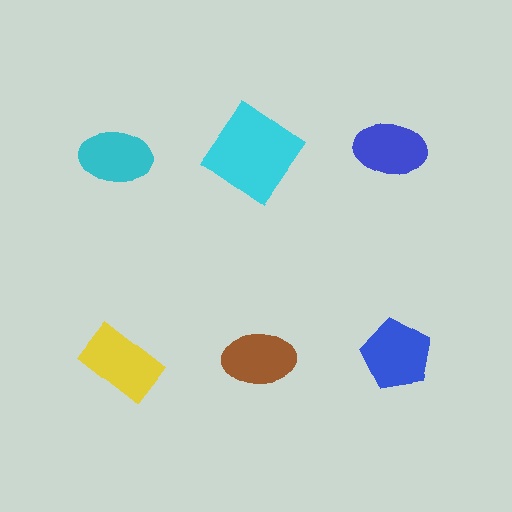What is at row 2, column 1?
A yellow rectangle.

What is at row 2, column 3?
A blue pentagon.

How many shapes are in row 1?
3 shapes.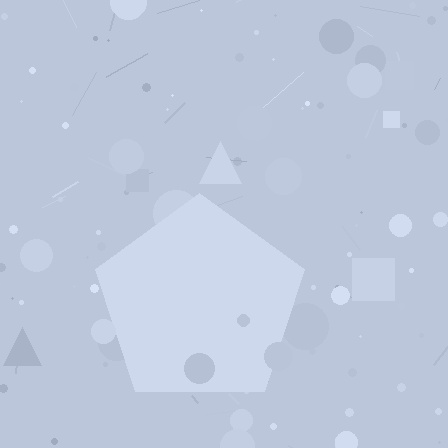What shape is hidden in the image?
A pentagon is hidden in the image.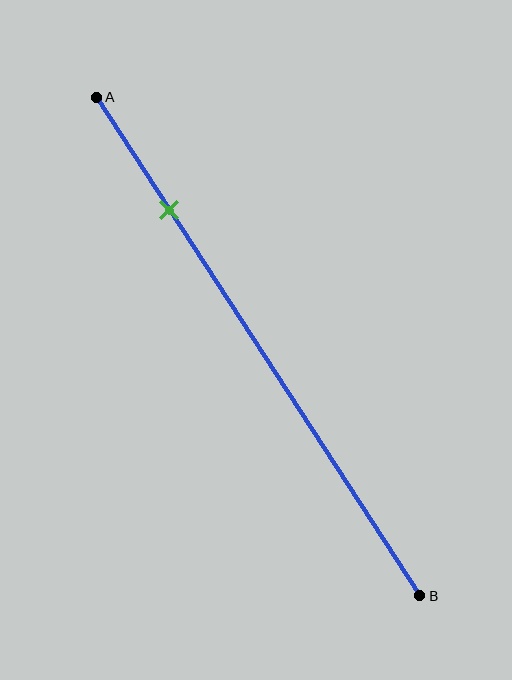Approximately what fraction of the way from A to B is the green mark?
The green mark is approximately 25% of the way from A to B.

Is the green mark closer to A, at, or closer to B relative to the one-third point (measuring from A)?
The green mark is closer to point A than the one-third point of segment AB.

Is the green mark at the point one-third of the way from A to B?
No, the mark is at about 25% from A, not at the 33% one-third point.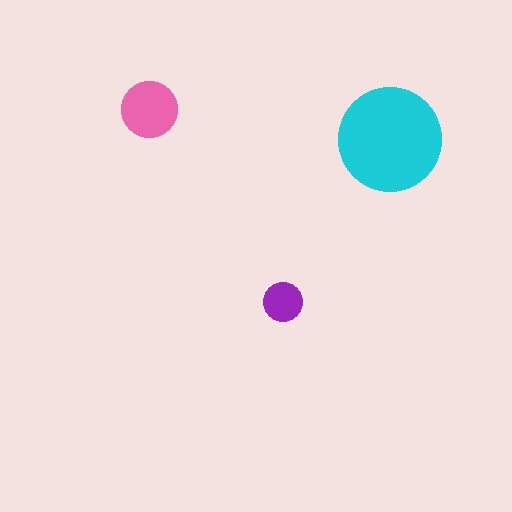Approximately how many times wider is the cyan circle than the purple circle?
About 2.5 times wider.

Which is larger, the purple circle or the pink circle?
The pink one.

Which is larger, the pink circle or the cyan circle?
The cyan one.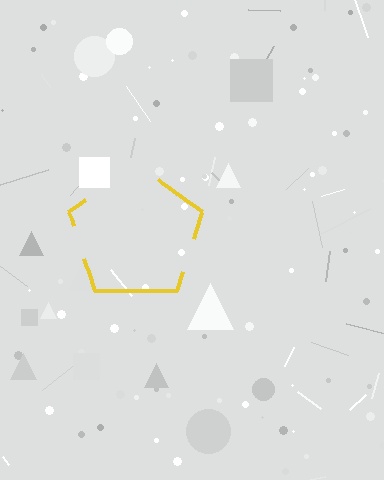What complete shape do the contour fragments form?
The contour fragments form a pentagon.